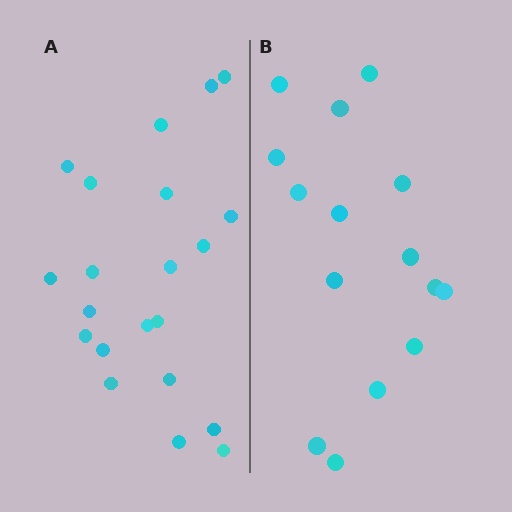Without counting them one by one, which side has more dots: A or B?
Region A (the left region) has more dots.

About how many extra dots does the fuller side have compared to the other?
Region A has about 6 more dots than region B.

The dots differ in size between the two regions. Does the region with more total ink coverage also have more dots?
No. Region B has more total ink coverage because its dots are larger, but region A actually contains more individual dots. Total area can be misleading — the number of items is what matters here.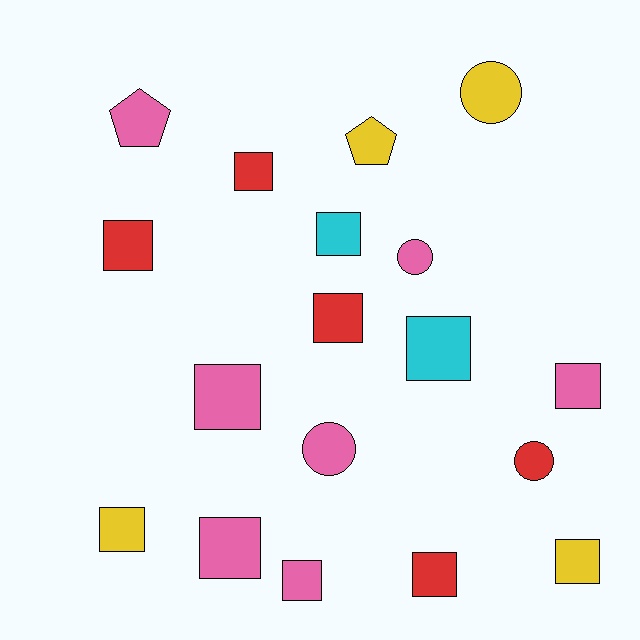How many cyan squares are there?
There are 2 cyan squares.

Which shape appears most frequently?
Square, with 12 objects.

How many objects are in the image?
There are 18 objects.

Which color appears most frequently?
Pink, with 7 objects.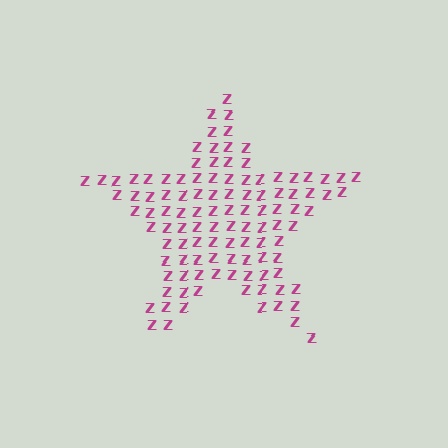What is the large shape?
The large shape is a star.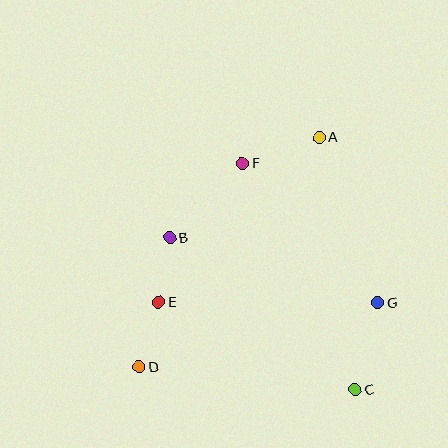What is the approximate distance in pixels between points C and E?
The distance between C and E is approximately 215 pixels.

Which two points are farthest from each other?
Points A and D are farthest from each other.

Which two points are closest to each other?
Points B and E are closest to each other.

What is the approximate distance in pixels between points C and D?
The distance between C and D is approximately 218 pixels.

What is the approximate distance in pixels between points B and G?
The distance between B and G is approximately 218 pixels.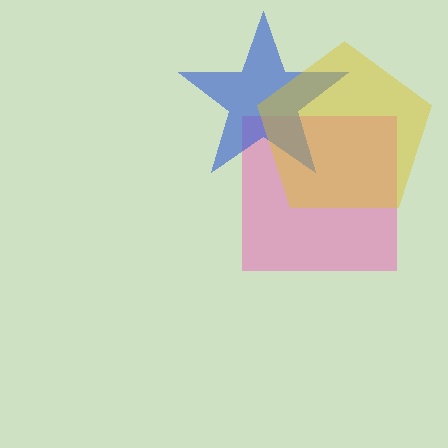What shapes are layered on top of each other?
The layered shapes are: a pink square, a blue star, a yellow pentagon.